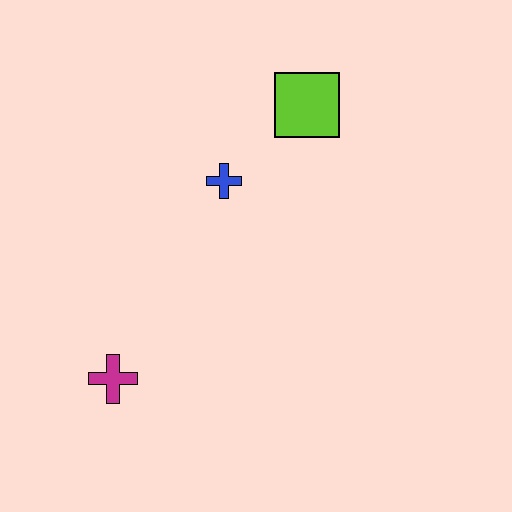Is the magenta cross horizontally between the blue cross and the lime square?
No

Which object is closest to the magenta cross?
The blue cross is closest to the magenta cross.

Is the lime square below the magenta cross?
No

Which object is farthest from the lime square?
The magenta cross is farthest from the lime square.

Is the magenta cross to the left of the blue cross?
Yes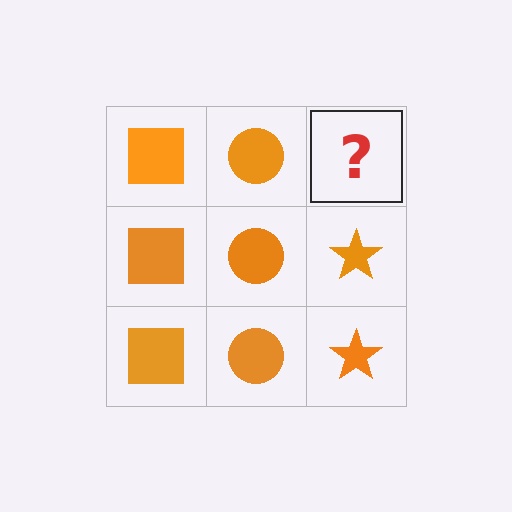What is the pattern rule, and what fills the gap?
The rule is that each column has a consistent shape. The gap should be filled with an orange star.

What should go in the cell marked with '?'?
The missing cell should contain an orange star.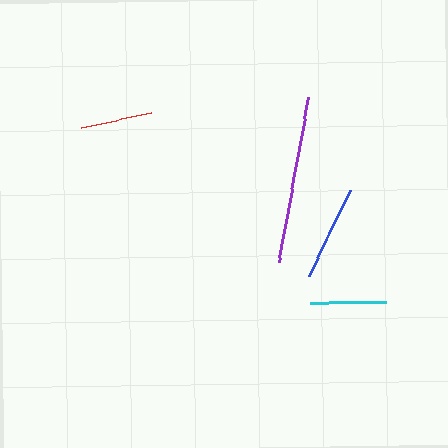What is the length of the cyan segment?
The cyan segment is approximately 77 pixels long.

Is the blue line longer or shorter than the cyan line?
The blue line is longer than the cyan line.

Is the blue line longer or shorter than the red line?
The blue line is longer than the red line.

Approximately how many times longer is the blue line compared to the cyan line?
The blue line is approximately 1.2 times the length of the cyan line.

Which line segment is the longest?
The purple line is the longest at approximately 167 pixels.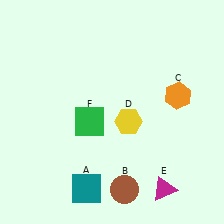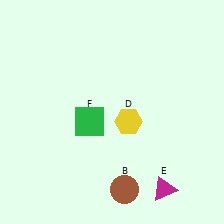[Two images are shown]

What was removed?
The orange hexagon (C), the teal square (A) were removed in Image 2.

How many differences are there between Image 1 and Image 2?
There are 2 differences between the two images.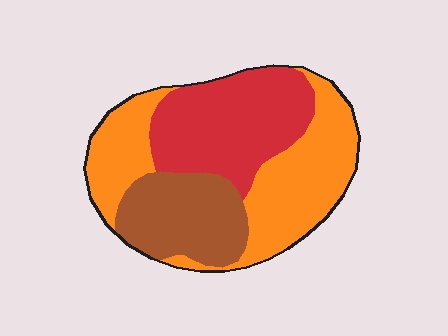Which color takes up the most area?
Orange, at roughly 45%.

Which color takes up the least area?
Brown, at roughly 25%.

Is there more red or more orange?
Orange.